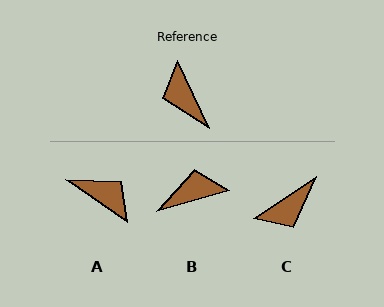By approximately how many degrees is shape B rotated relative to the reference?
Approximately 100 degrees clockwise.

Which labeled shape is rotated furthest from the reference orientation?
A, about 150 degrees away.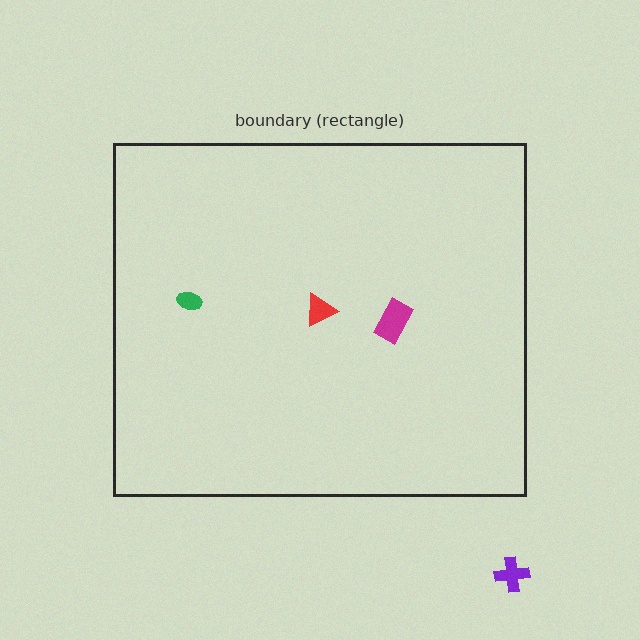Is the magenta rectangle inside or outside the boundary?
Inside.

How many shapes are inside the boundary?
3 inside, 1 outside.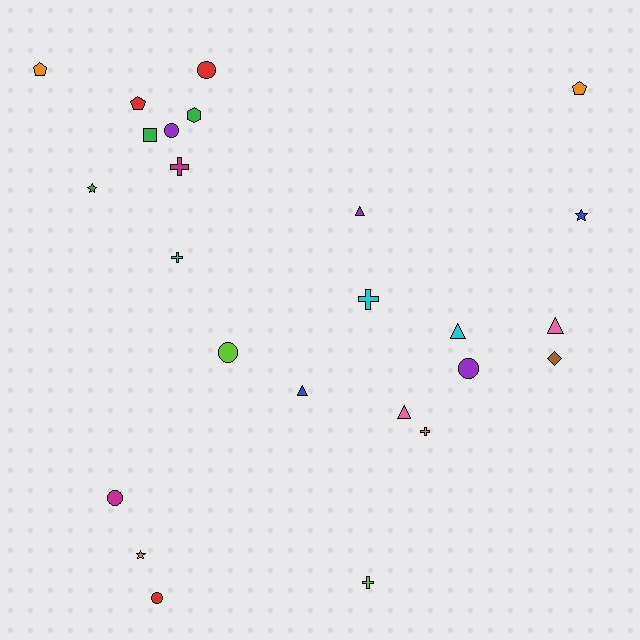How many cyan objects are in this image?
There are 3 cyan objects.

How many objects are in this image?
There are 25 objects.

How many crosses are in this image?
There are 5 crosses.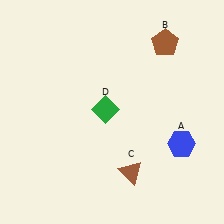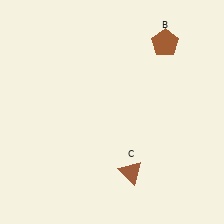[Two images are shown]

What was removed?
The green diamond (D), the blue hexagon (A) were removed in Image 2.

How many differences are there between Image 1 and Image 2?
There are 2 differences between the two images.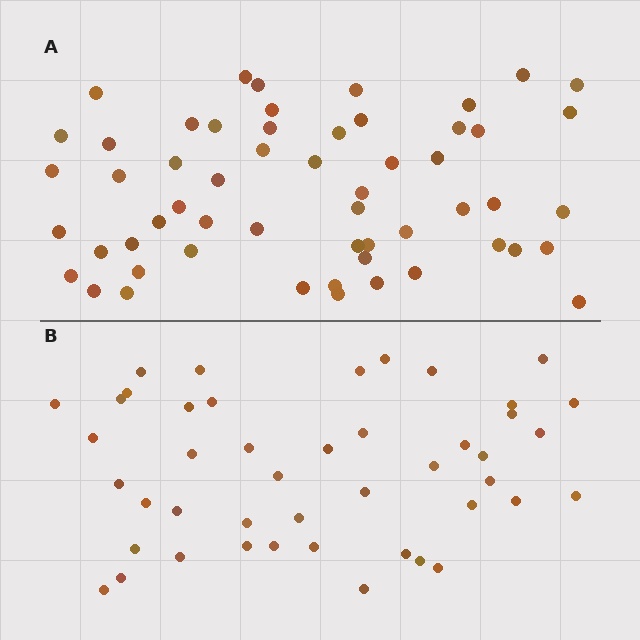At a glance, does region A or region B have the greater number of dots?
Region A (the top region) has more dots.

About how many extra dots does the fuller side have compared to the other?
Region A has roughly 12 or so more dots than region B.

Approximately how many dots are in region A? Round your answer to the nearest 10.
About 60 dots. (The exact count is 56, which rounds to 60.)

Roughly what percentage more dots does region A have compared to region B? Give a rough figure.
About 25% more.